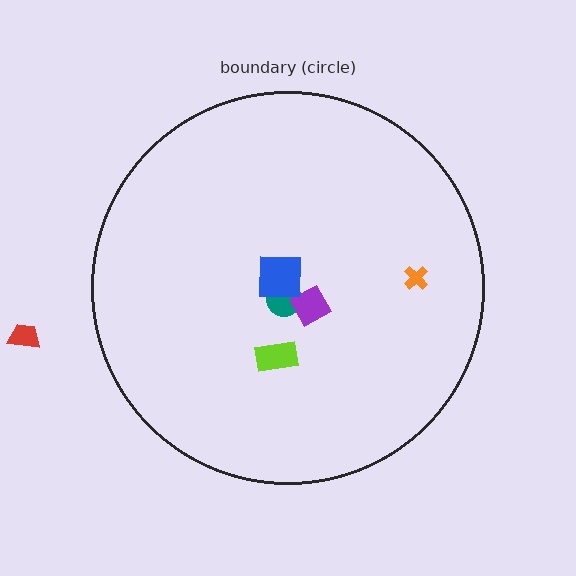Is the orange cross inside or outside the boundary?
Inside.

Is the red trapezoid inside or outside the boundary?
Outside.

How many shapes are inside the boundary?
5 inside, 1 outside.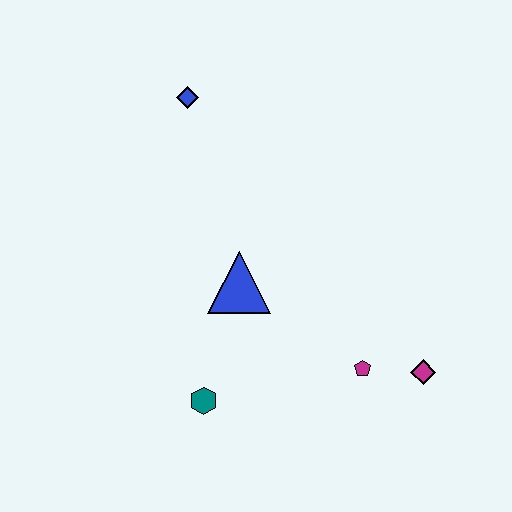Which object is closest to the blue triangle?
The teal hexagon is closest to the blue triangle.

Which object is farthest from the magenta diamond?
The blue diamond is farthest from the magenta diamond.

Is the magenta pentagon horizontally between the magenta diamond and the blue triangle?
Yes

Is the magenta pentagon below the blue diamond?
Yes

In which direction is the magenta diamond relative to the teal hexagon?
The magenta diamond is to the right of the teal hexagon.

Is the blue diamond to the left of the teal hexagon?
Yes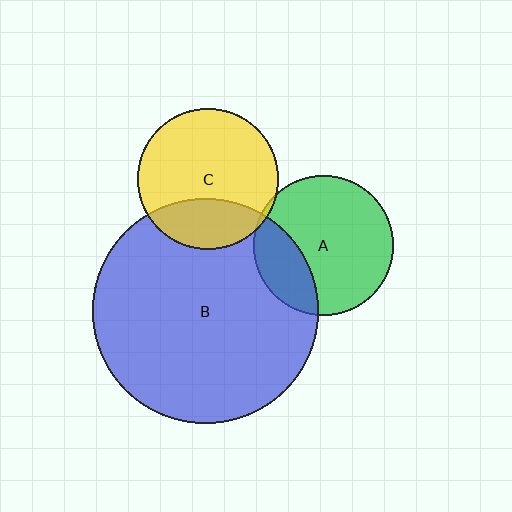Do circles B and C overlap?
Yes.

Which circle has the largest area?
Circle B (blue).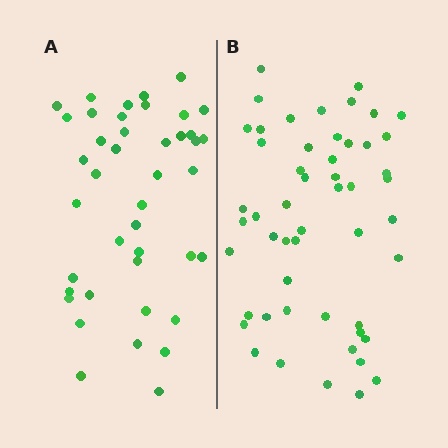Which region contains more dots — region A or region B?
Region B (the right region) has more dots.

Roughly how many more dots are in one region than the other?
Region B has roughly 10 or so more dots than region A.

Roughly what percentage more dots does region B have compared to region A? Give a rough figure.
About 25% more.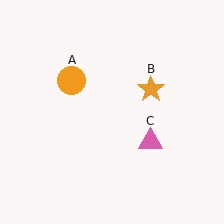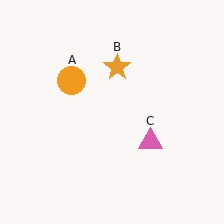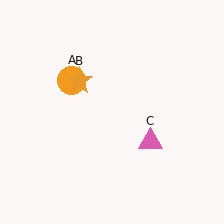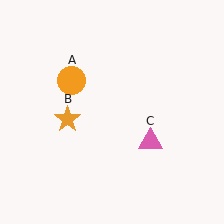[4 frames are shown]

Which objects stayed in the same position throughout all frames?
Orange circle (object A) and pink triangle (object C) remained stationary.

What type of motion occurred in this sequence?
The orange star (object B) rotated counterclockwise around the center of the scene.